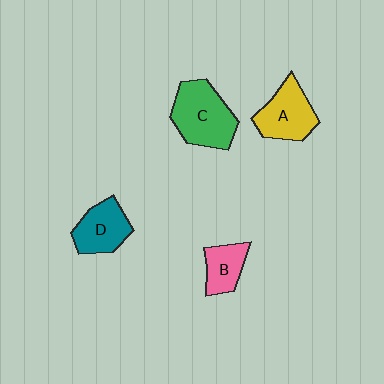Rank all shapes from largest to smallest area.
From largest to smallest: C (green), A (yellow), D (teal), B (pink).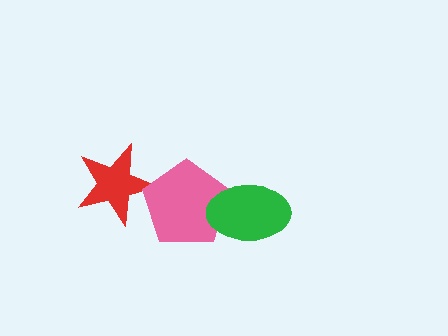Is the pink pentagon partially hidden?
Yes, it is partially covered by another shape.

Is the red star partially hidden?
Yes, it is partially covered by another shape.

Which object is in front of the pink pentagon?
The green ellipse is in front of the pink pentagon.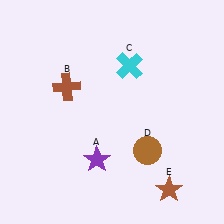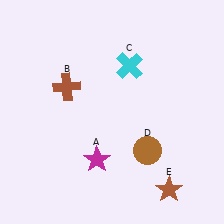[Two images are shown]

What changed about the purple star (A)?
In Image 1, A is purple. In Image 2, it changed to magenta.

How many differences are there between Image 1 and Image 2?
There is 1 difference between the two images.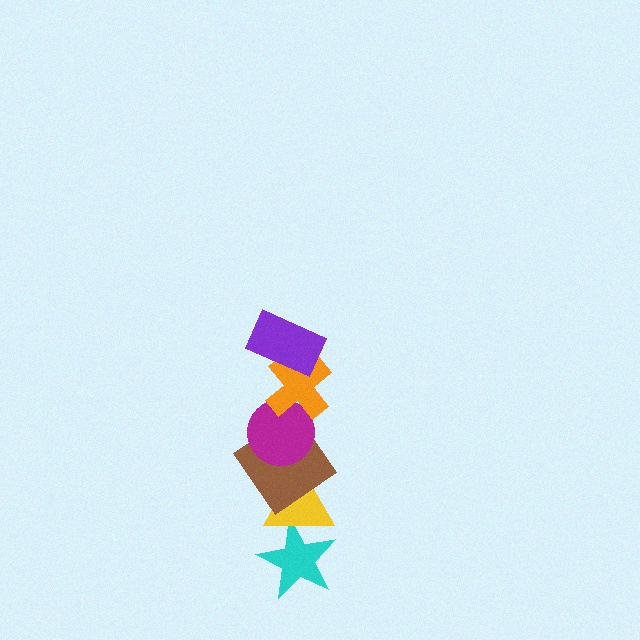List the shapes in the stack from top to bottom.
From top to bottom: the purple rectangle, the orange cross, the magenta circle, the brown diamond, the yellow triangle, the cyan star.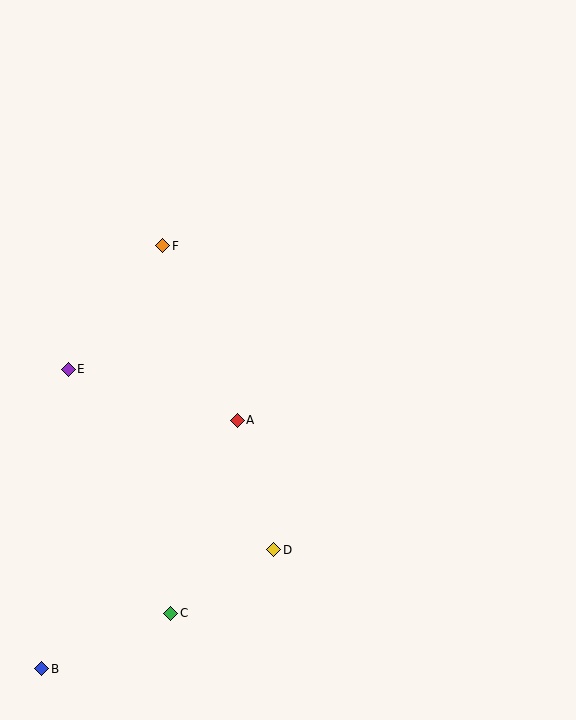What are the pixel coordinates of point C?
Point C is at (171, 613).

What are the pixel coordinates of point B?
Point B is at (42, 669).